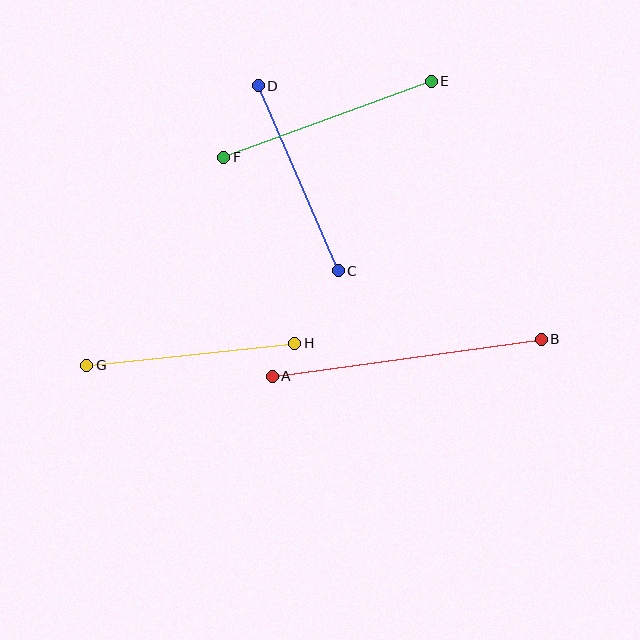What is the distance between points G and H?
The distance is approximately 209 pixels.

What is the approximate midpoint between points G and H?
The midpoint is at approximately (191, 354) pixels.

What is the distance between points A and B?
The distance is approximately 272 pixels.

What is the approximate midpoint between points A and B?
The midpoint is at approximately (407, 358) pixels.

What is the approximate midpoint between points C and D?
The midpoint is at approximately (298, 178) pixels.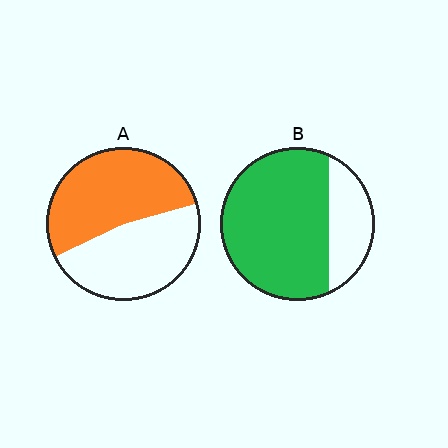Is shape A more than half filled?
Roughly half.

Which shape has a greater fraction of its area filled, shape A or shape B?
Shape B.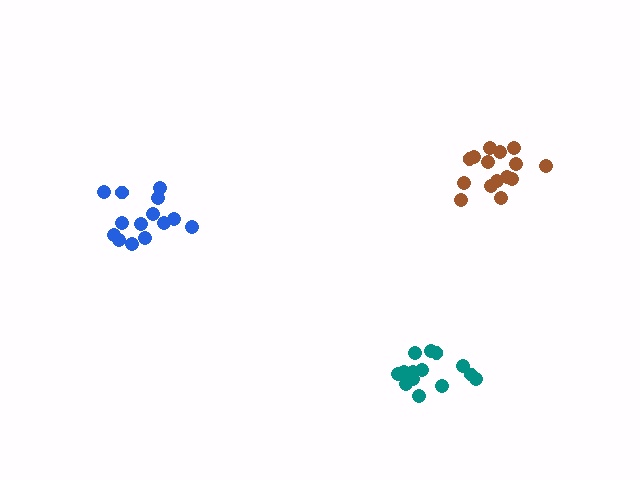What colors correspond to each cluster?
The clusters are colored: brown, teal, blue.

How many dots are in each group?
Group 1: 15 dots, Group 2: 14 dots, Group 3: 14 dots (43 total).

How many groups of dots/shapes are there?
There are 3 groups.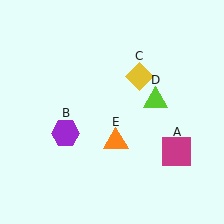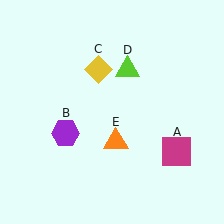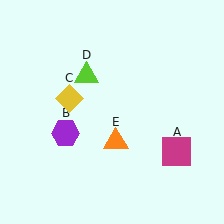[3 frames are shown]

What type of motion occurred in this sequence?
The yellow diamond (object C), lime triangle (object D) rotated counterclockwise around the center of the scene.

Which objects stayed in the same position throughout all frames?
Magenta square (object A) and purple hexagon (object B) and orange triangle (object E) remained stationary.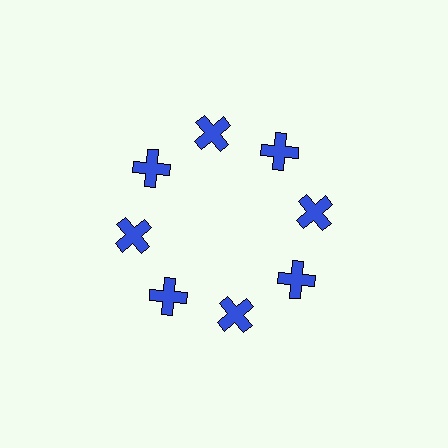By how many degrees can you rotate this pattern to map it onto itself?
The pattern maps onto itself every 45 degrees of rotation.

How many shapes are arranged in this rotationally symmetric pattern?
There are 8 shapes, arranged in 8 groups of 1.